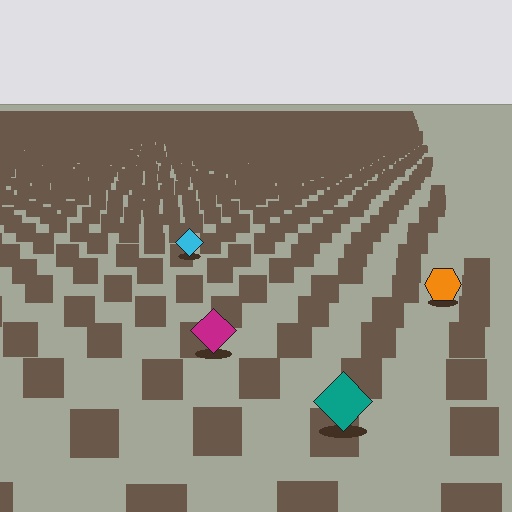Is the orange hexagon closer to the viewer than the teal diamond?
No. The teal diamond is closer — you can tell from the texture gradient: the ground texture is coarser near it.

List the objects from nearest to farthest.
From nearest to farthest: the teal diamond, the magenta diamond, the orange hexagon, the cyan diamond.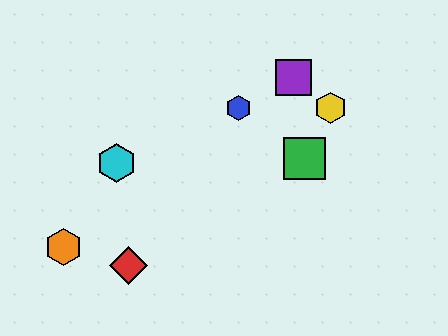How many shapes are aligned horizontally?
2 shapes (the blue hexagon, the yellow hexagon) are aligned horizontally.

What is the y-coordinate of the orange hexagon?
The orange hexagon is at y≈247.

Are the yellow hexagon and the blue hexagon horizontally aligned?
Yes, both are at y≈108.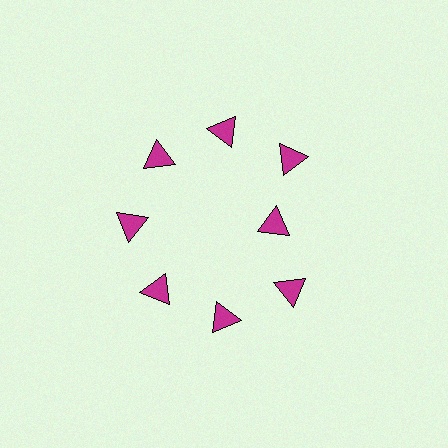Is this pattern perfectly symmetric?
No. The 8 magenta triangles are arranged in a ring, but one element near the 3 o'clock position is pulled inward toward the center, breaking the 8-fold rotational symmetry.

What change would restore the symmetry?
The symmetry would be restored by moving it outward, back onto the ring so that all 8 triangles sit at equal angles and equal distance from the center.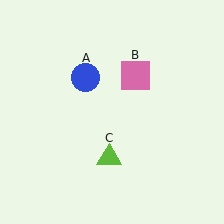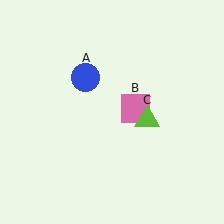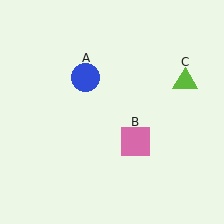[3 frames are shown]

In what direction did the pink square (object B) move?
The pink square (object B) moved down.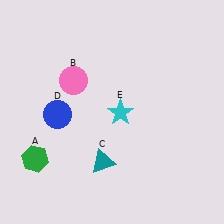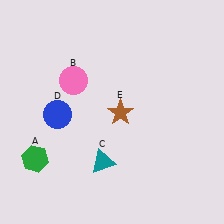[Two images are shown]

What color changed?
The star (E) changed from cyan in Image 1 to brown in Image 2.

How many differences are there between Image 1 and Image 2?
There is 1 difference between the two images.